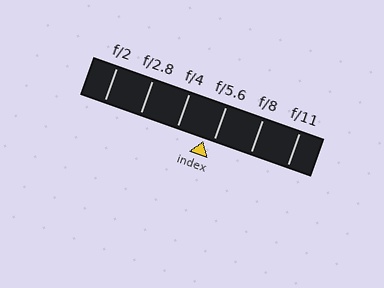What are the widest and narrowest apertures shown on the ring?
The widest aperture shown is f/2 and the narrowest is f/11.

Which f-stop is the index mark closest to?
The index mark is closest to f/5.6.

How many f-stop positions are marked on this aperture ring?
There are 6 f-stop positions marked.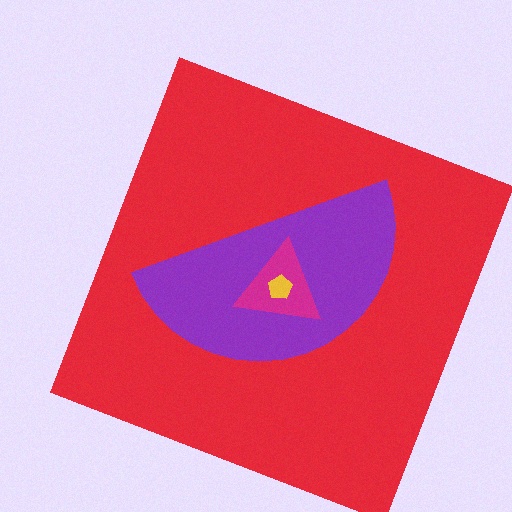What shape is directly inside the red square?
The purple semicircle.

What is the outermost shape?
The red square.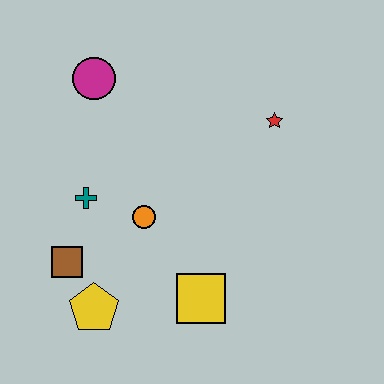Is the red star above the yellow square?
Yes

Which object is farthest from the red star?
The yellow pentagon is farthest from the red star.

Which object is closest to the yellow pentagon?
The brown square is closest to the yellow pentagon.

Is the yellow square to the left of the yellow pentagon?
No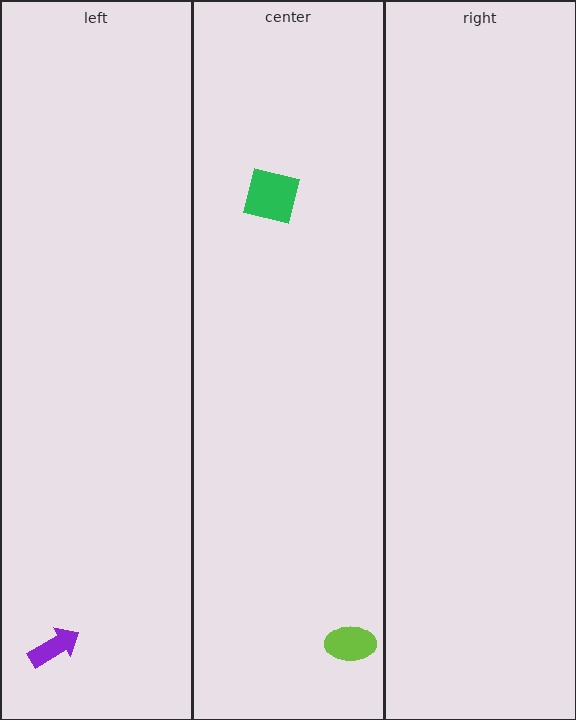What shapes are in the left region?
The purple arrow.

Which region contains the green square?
The center region.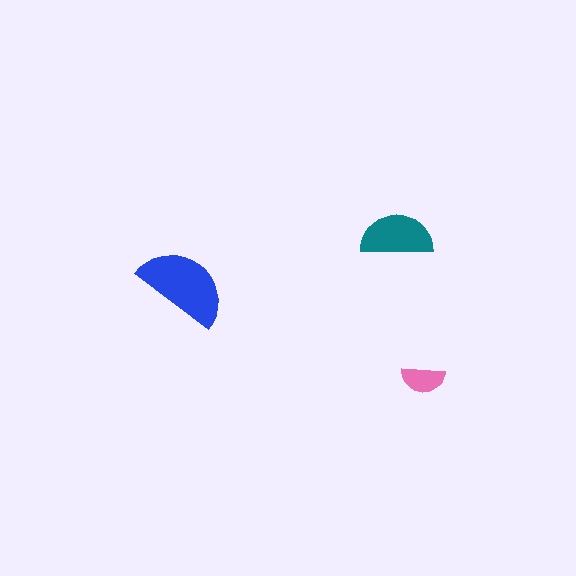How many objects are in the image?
There are 3 objects in the image.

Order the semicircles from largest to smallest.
the blue one, the teal one, the pink one.